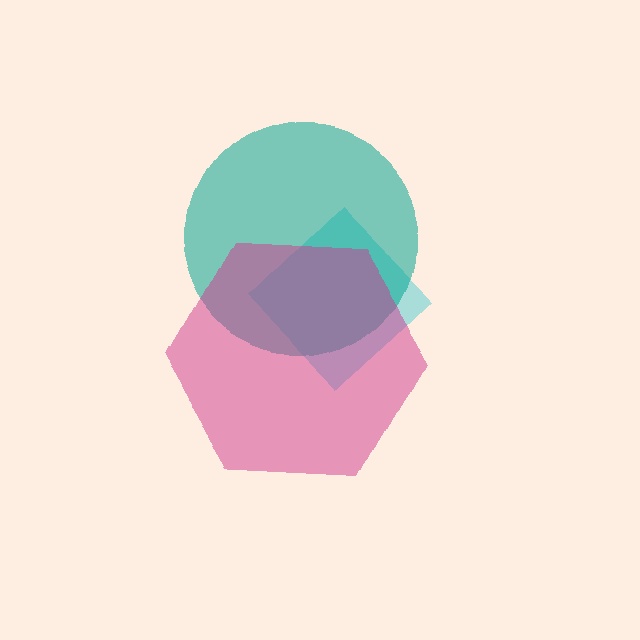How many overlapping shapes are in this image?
There are 3 overlapping shapes in the image.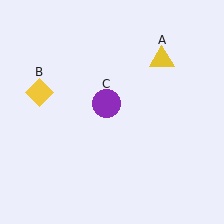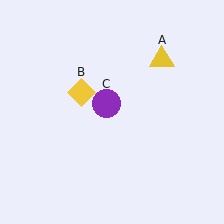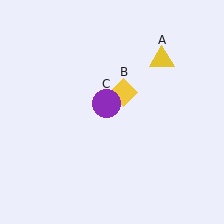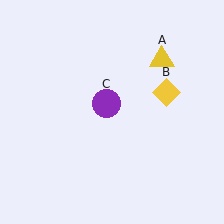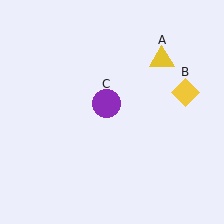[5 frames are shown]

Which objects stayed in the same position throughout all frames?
Yellow triangle (object A) and purple circle (object C) remained stationary.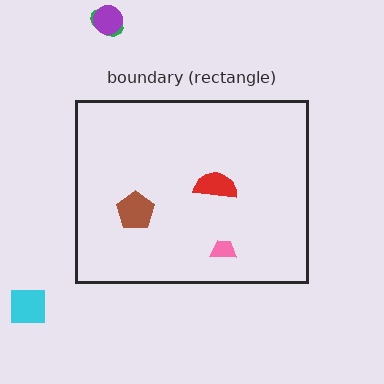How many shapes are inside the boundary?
3 inside, 3 outside.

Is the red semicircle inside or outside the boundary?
Inside.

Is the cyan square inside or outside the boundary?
Outside.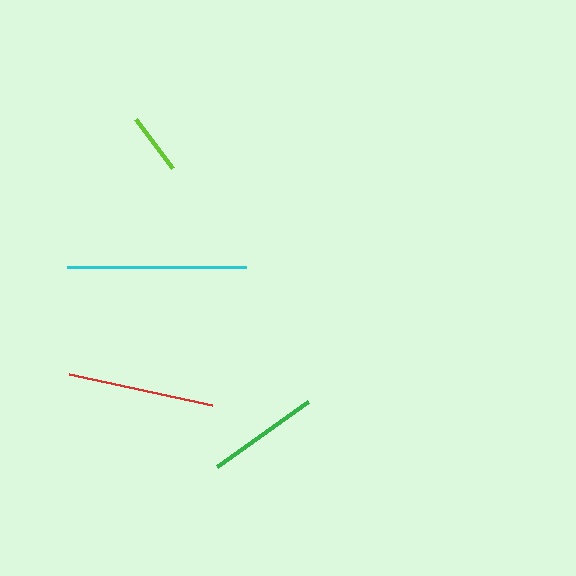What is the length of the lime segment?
The lime segment is approximately 61 pixels long.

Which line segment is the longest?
The cyan line is the longest at approximately 179 pixels.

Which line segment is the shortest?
The lime line is the shortest at approximately 61 pixels.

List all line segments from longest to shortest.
From longest to shortest: cyan, red, green, lime.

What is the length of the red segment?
The red segment is approximately 146 pixels long.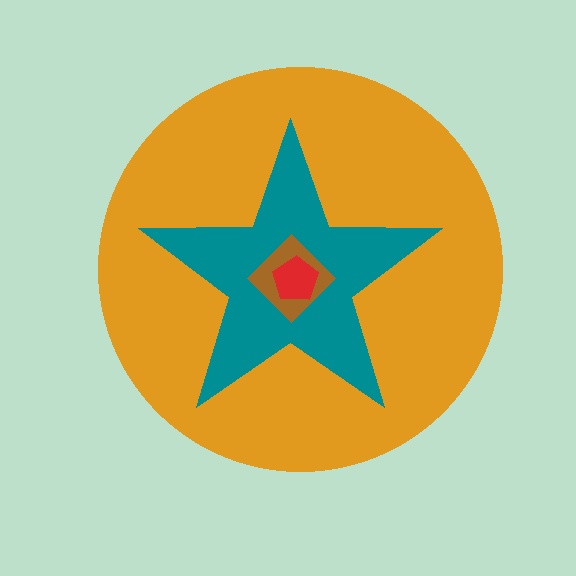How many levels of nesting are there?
4.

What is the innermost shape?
The red pentagon.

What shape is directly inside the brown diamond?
The red pentagon.